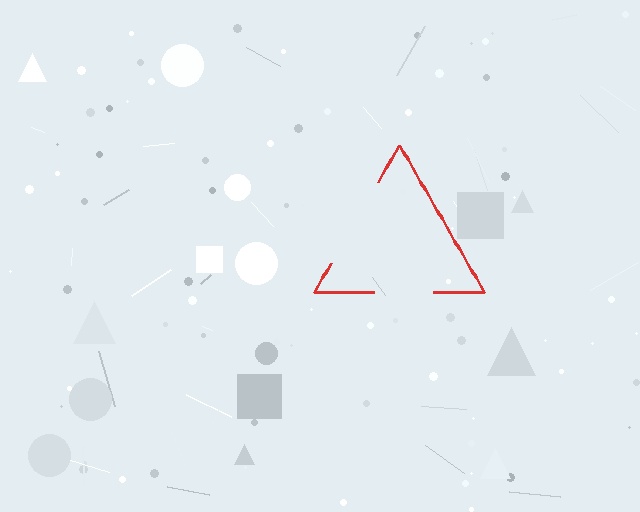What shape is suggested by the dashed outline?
The dashed outline suggests a triangle.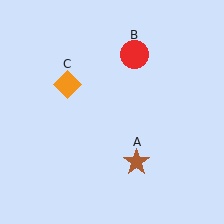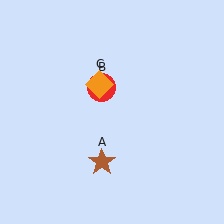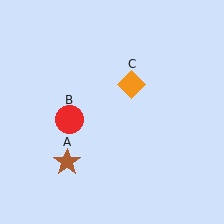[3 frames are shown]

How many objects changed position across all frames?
3 objects changed position: brown star (object A), red circle (object B), orange diamond (object C).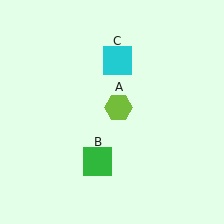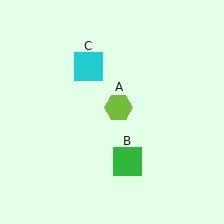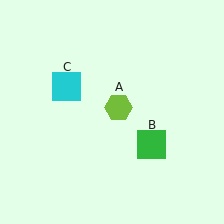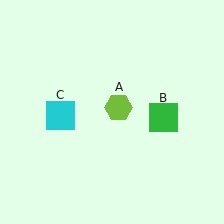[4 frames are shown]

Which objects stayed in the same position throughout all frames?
Lime hexagon (object A) remained stationary.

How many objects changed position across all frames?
2 objects changed position: green square (object B), cyan square (object C).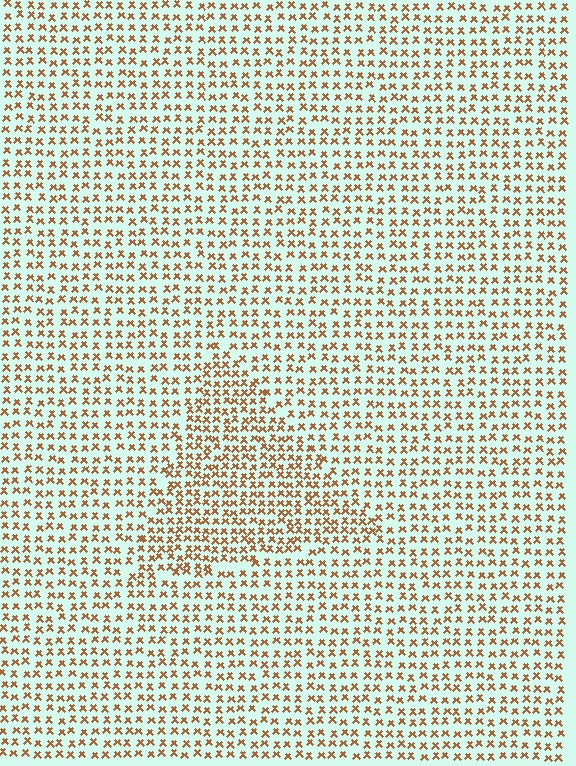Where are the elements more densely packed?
The elements are more densely packed inside the triangle boundary.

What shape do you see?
I see a triangle.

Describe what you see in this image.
The image contains small brown elements arranged at two different densities. A triangle-shaped region is visible where the elements are more densely packed than the surrounding area.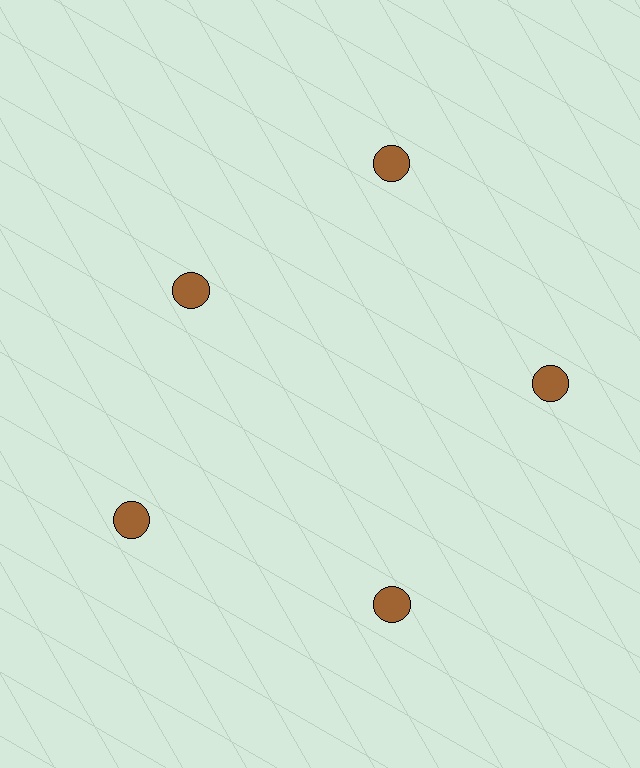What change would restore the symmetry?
The symmetry would be restored by moving it outward, back onto the ring so that all 5 circles sit at equal angles and equal distance from the center.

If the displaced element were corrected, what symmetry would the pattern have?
It would have 5-fold rotational symmetry — the pattern would map onto itself every 72 degrees.